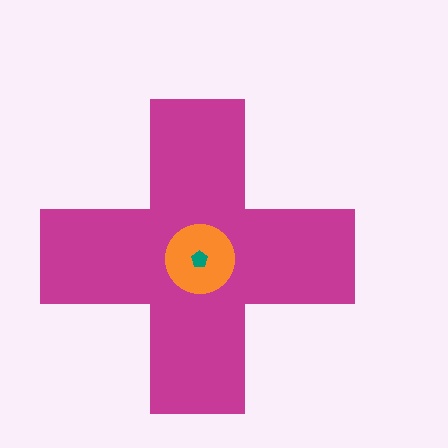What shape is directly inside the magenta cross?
The orange circle.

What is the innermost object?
The teal pentagon.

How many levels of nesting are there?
3.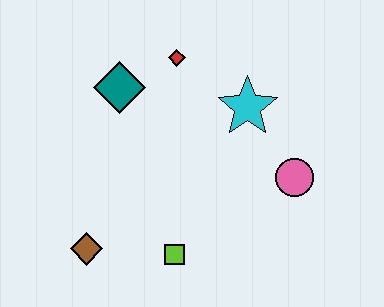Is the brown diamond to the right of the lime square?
No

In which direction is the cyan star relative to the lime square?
The cyan star is above the lime square.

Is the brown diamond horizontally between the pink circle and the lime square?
No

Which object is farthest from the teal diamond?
The pink circle is farthest from the teal diamond.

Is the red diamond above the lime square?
Yes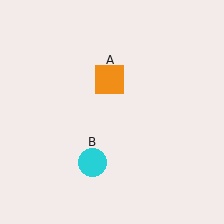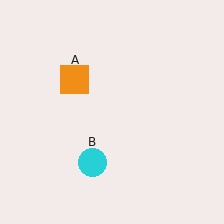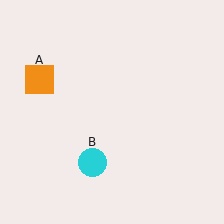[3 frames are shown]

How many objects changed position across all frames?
1 object changed position: orange square (object A).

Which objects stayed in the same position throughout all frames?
Cyan circle (object B) remained stationary.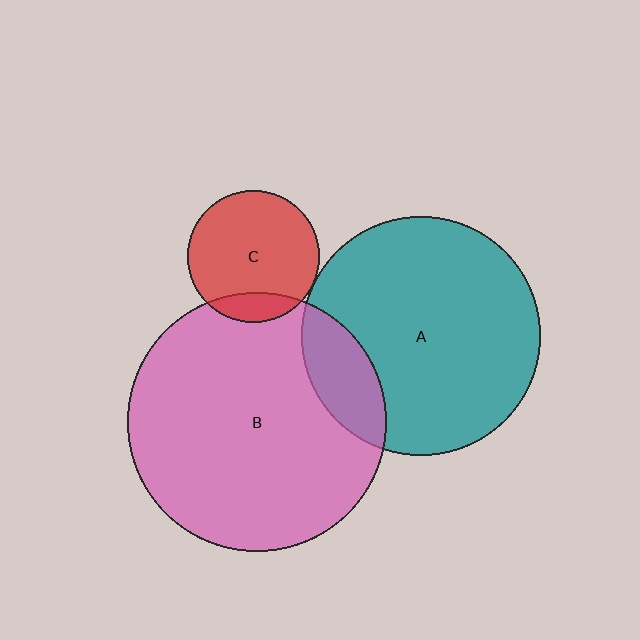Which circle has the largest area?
Circle B (pink).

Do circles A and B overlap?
Yes.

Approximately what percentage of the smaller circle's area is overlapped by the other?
Approximately 15%.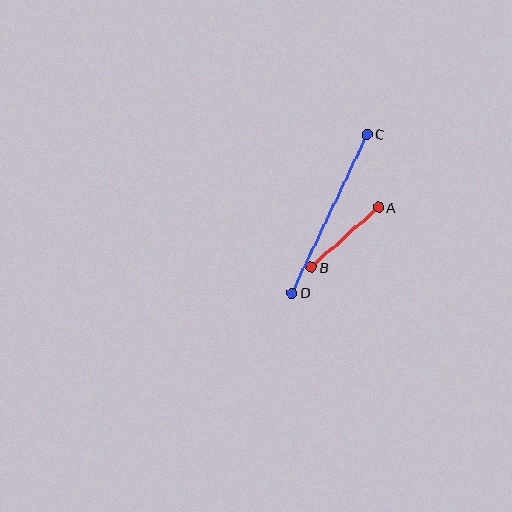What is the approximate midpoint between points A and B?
The midpoint is at approximately (345, 237) pixels.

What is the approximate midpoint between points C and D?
The midpoint is at approximately (330, 213) pixels.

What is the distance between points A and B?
The distance is approximately 90 pixels.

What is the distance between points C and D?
The distance is approximately 176 pixels.